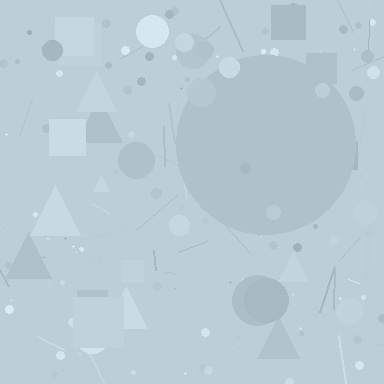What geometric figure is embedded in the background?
A circle is embedded in the background.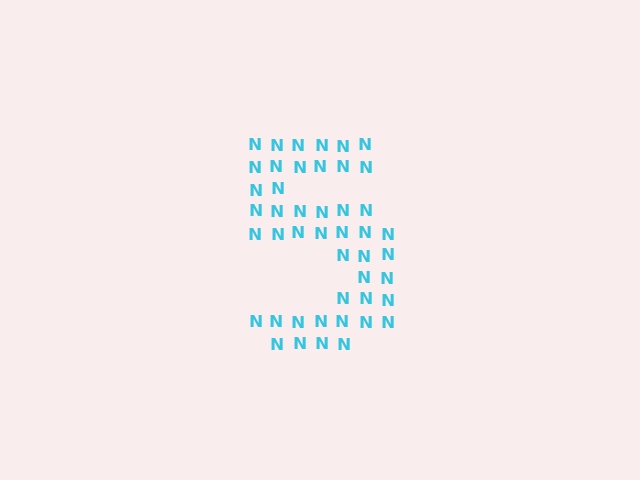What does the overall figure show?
The overall figure shows the digit 5.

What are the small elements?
The small elements are letter N's.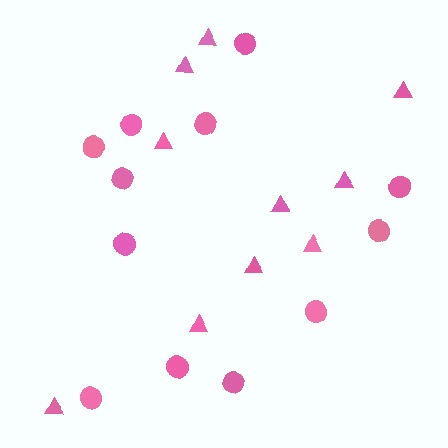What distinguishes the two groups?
There are 2 groups: one group of circles (12) and one group of triangles (10).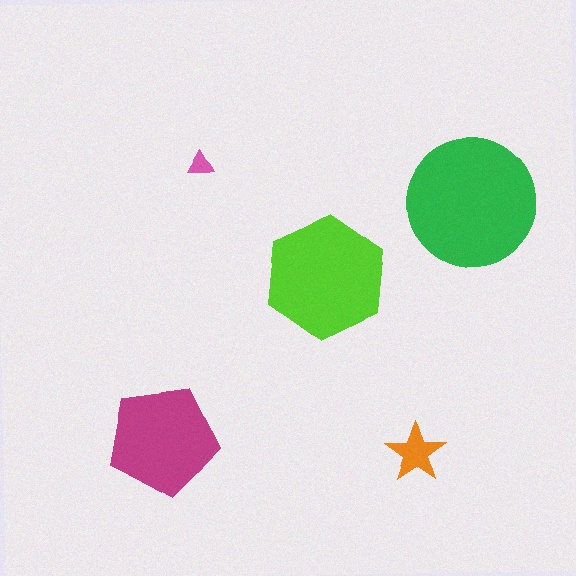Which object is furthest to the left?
The magenta pentagon is leftmost.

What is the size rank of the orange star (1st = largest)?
4th.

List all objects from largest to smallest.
The green circle, the lime hexagon, the magenta pentagon, the orange star, the pink triangle.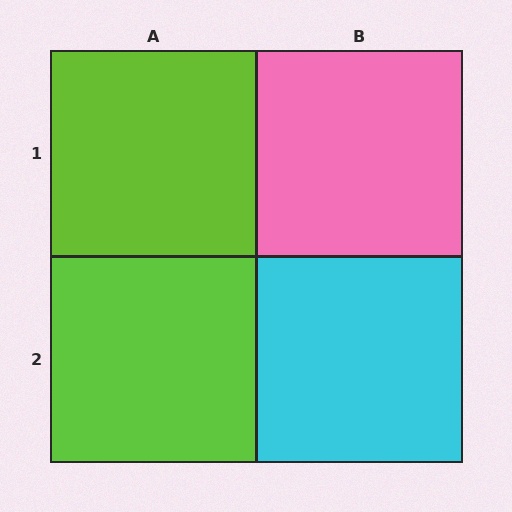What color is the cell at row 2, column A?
Lime.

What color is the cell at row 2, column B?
Cyan.